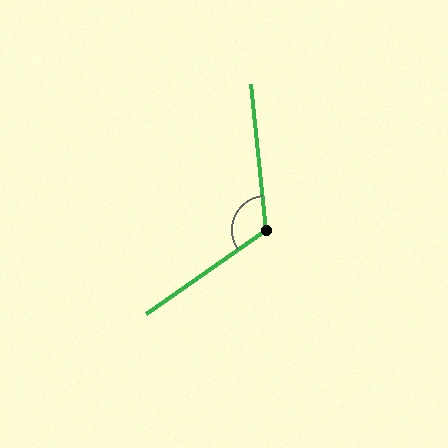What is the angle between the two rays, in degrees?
Approximately 119 degrees.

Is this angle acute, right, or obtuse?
It is obtuse.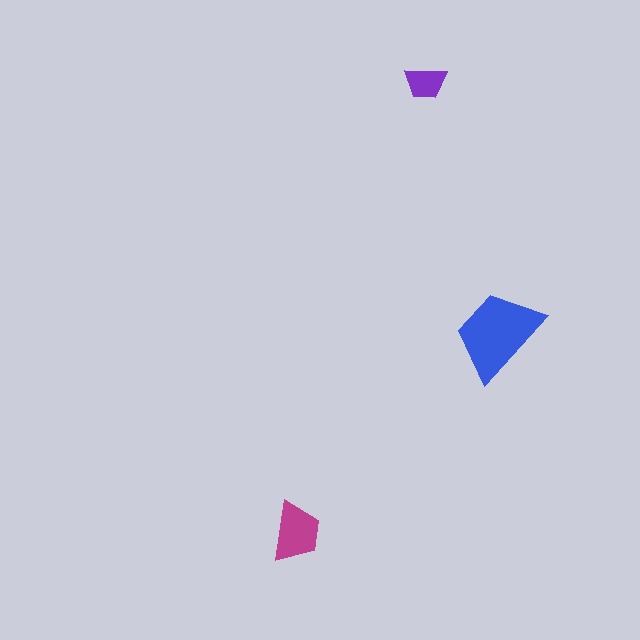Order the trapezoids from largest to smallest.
the blue one, the magenta one, the purple one.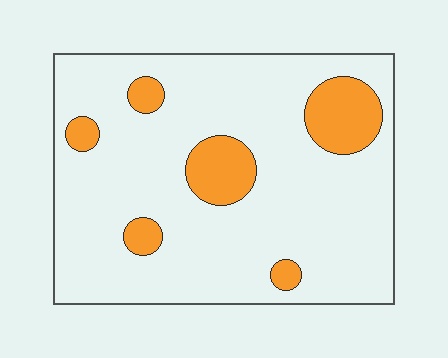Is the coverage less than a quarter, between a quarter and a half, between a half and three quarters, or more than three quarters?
Less than a quarter.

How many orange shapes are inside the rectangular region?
6.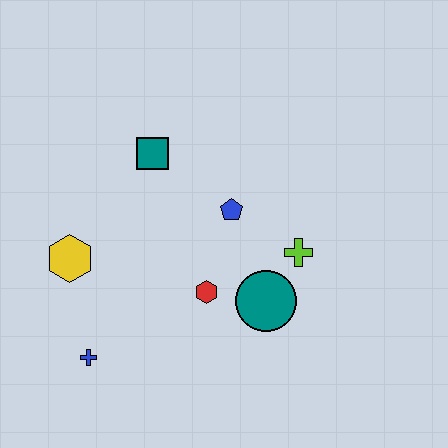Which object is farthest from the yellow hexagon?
The lime cross is farthest from the yellow hexagon.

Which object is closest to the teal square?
The blue pentagon is closest to the teal square.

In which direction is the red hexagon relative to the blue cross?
The red hexagon is to the right of the blue cross.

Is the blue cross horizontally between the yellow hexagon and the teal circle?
Yes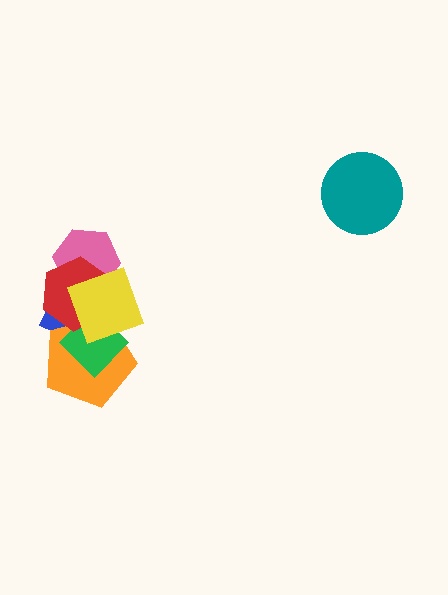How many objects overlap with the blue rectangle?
5 objects overlap with the blue rectangle.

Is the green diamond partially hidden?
Yes, it is partially covered by another shape.